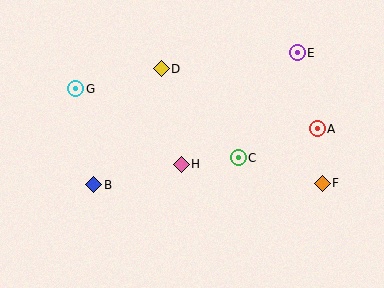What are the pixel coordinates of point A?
Point A is at (317, 129).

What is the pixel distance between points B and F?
The distance between B and F is 228 pixels.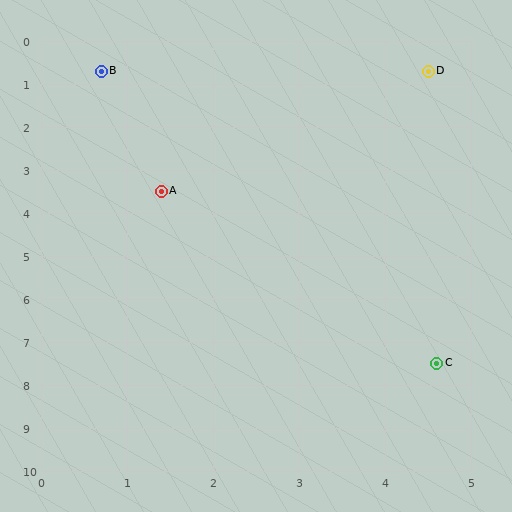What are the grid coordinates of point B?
Point B is at approximately (0.7, 0.7).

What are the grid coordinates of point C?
Point C is at approximately (4.6, 7.5).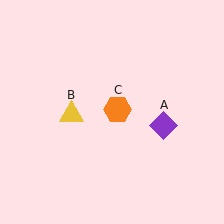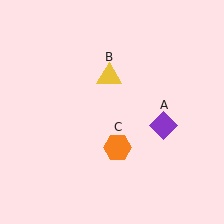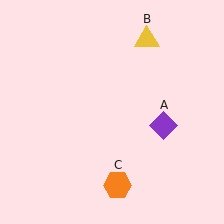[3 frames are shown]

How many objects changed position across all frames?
2 objects changed position: yellow triangle (object B), orange hexagon (object C).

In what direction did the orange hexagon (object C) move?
The orange hexagon (object C) moved down.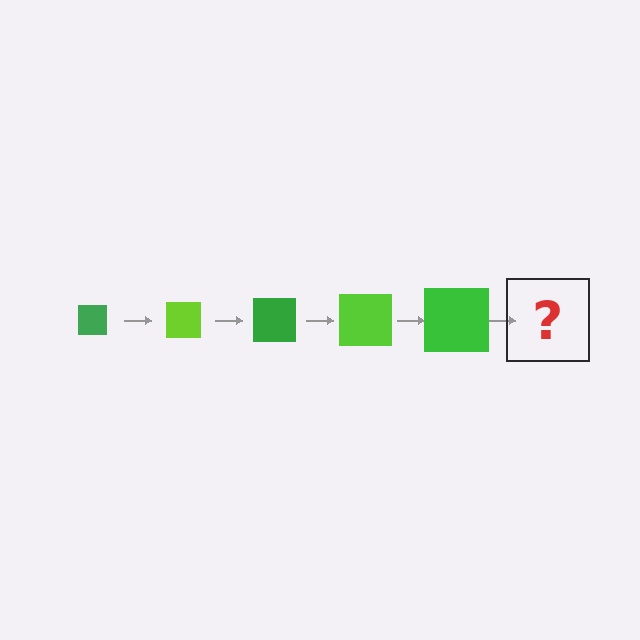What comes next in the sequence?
The next element should be a lime square, larger than the previous one.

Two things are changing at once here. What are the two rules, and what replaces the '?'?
The two rules are that the square grows larger each step and the color cycles through green and lime. The '?' should be a lime square, larger than the previous one.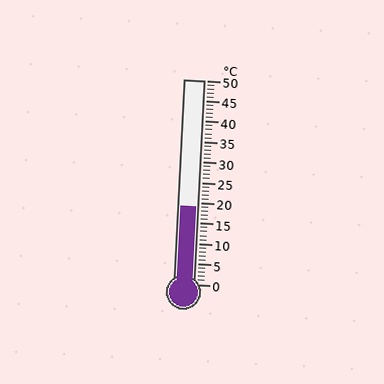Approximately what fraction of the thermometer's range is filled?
The thermometer is filled to approximately 40% of its range.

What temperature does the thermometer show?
The thermometer shows approximately 19°C.